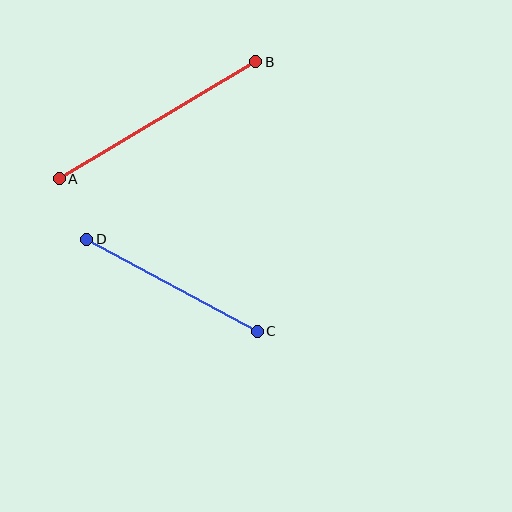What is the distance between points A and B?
The distance is approximately 229 pixels.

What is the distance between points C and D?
The distance is approximately 194 pixels.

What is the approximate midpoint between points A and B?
The midpoint is at approximately (158, 120) pixels.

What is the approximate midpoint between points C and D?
The midpoint is at approximately (172, 285) pixels.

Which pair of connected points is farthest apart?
Points A and B are farthest apart.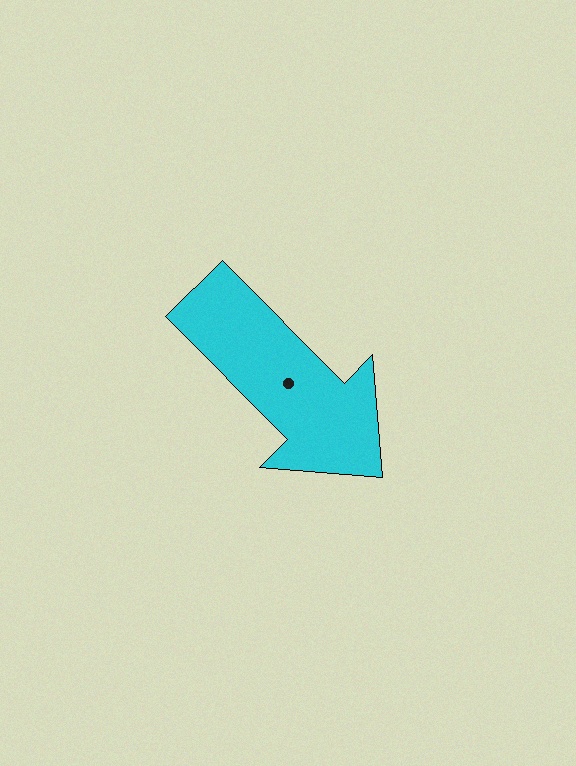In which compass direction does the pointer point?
Southeast.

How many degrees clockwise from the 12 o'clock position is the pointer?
Approximately 135 degrees.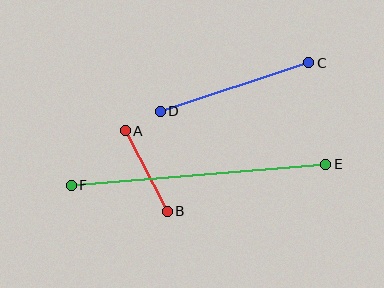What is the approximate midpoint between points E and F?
The midpoint is at approximately (198, 175) pixels.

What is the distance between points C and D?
The distance is approximately 156 pixels.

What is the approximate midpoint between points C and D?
The midpoint is at approximately (235, 87) pixels.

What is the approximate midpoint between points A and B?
The midpoint is at approximately (146, 171) pixels.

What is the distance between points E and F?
The distance is approximately 255 pixels.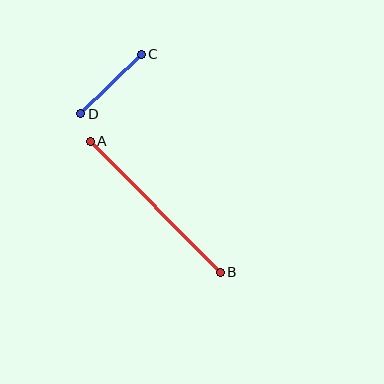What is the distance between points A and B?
The distance is approximately 185 pixels.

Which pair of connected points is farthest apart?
Points A and B are farthest apart.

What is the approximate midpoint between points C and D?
The midpoint is at approximately (111, 84) pixels.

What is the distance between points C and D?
The distance is approximately 85 pixels.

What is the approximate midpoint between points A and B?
The midpoint is at approximately (155, 207) pixels.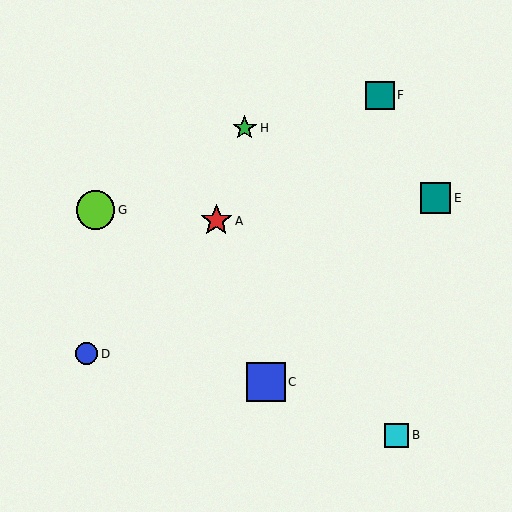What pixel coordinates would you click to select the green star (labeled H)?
Click at (245, 128) to select the green star H.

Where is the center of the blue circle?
The center of the blue circle is at (87, 354).